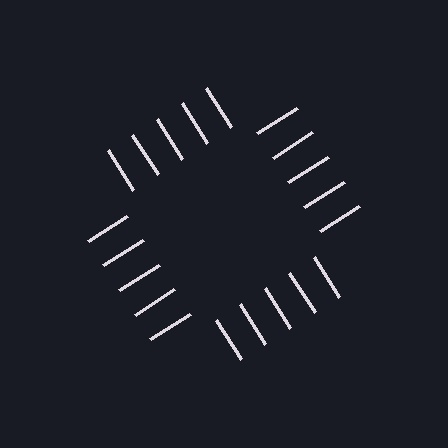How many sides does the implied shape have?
4 sides — the line-ends trace a square.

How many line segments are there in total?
20 — 5 along each of the 4 edges.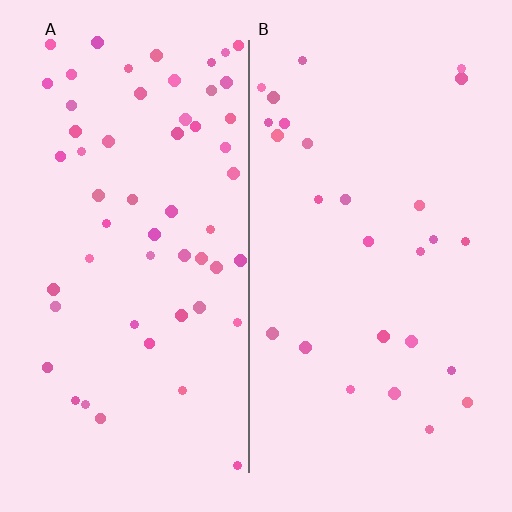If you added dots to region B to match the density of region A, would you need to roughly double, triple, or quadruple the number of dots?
Approximately double.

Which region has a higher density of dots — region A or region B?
A (the left).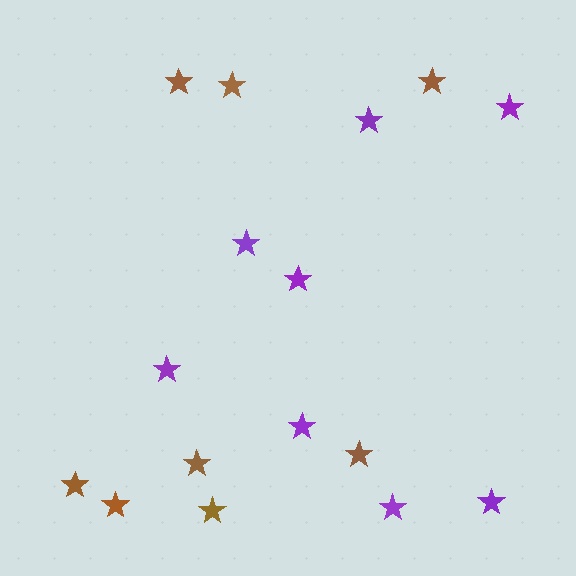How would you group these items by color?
There are 2 groups: one group of brown stars (8) and one group of purple stars (8).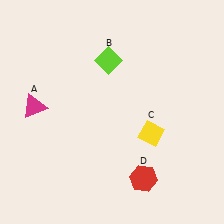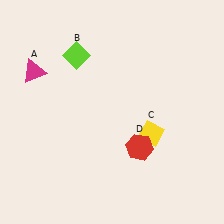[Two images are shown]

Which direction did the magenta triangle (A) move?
The magenta triangle (A) moved up.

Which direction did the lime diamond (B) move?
The lime diamond (B) moved left.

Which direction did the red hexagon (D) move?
The red hexagon (D) moved up.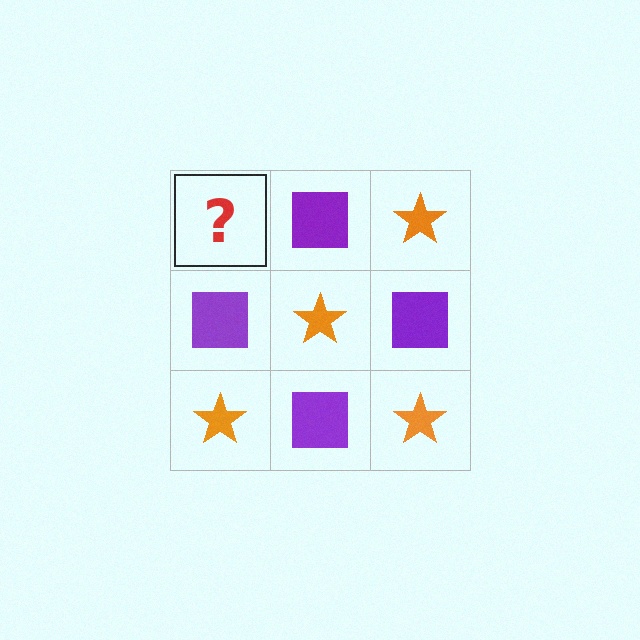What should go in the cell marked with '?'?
The missing cell should contain an orange star.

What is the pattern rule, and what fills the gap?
The rule is that it alternates orange star and purple square in a checkerboard pattern. The gap should be filled with an orange star.